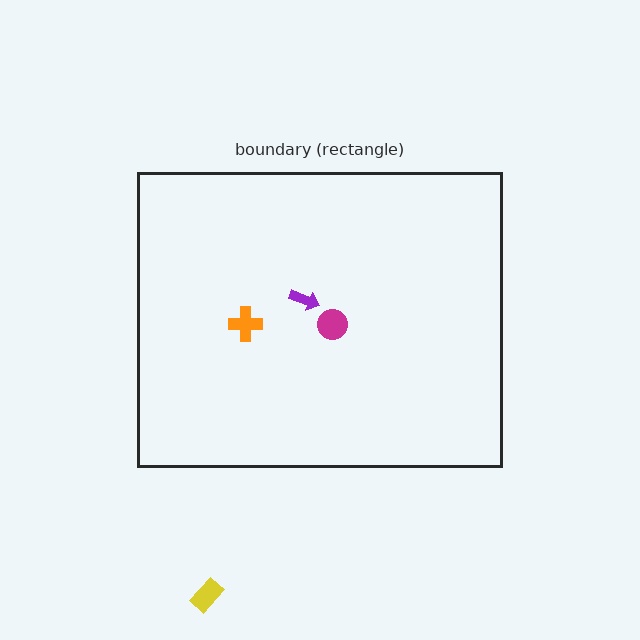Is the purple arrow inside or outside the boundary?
Inside.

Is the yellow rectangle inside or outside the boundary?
Outside.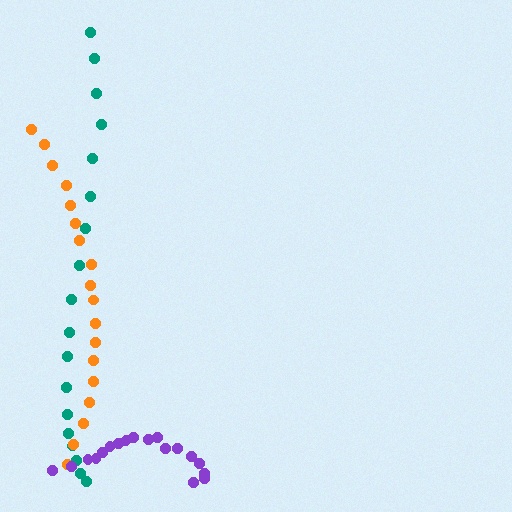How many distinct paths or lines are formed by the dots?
There are 3 distinct paths.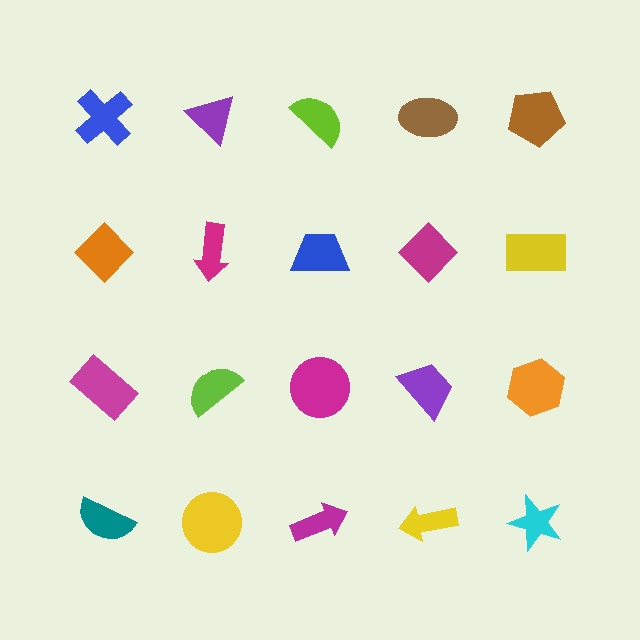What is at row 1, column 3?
A lime semicircle.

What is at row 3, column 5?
An orange hexagon.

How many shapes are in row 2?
5 shapes.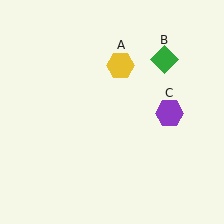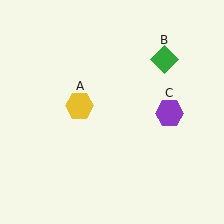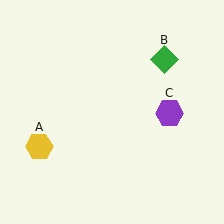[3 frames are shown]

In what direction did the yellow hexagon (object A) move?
The yellow hexagon (object A) moved down and to the left.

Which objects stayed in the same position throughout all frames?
Green diamond (object B) and purple hexagon (object C) remained stationary.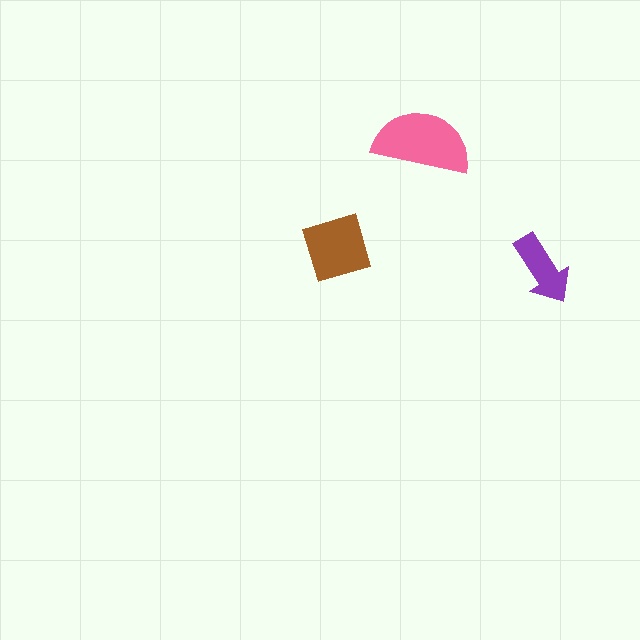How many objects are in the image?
There are 3 objects in the image.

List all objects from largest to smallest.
The pink semicircle, the brown diamond, the purple arrow.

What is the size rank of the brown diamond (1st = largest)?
2nd.